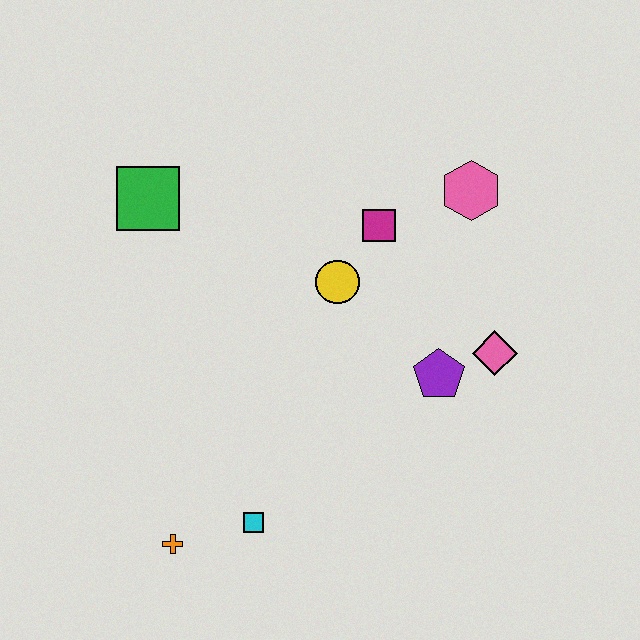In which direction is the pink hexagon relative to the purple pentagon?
The pink hexagon is above the purple pentagon.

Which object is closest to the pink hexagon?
The magenta square is closest to the pink hexagon.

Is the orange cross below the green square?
Yes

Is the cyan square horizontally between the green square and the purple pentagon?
Yes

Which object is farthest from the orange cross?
The pink hexagon is farthest from the orange cross.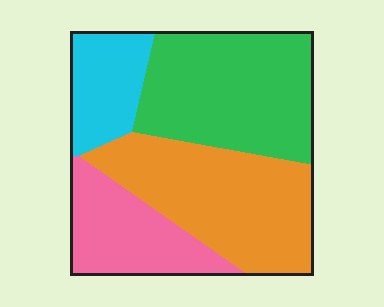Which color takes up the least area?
Cyan, at roughly 15%.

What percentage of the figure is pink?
Pink covers around 20% of the figure.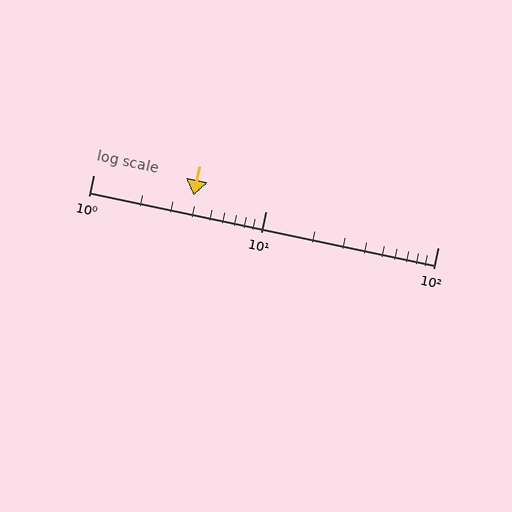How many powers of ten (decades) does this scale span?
The scale spans 2 decades, from 1 to 100.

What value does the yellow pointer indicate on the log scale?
The pointer indicates approximately 3.8.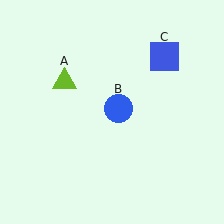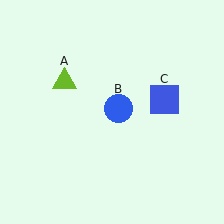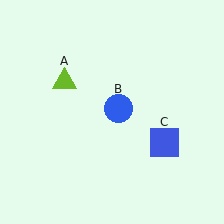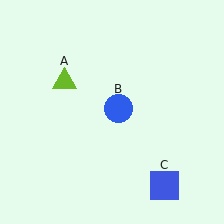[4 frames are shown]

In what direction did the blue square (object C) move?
The blue square (object C) moved down.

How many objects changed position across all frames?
1 object changed position: blue square (object C).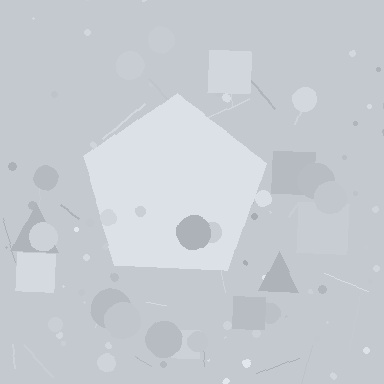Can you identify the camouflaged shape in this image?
The camouflaged shape is a pentagon.